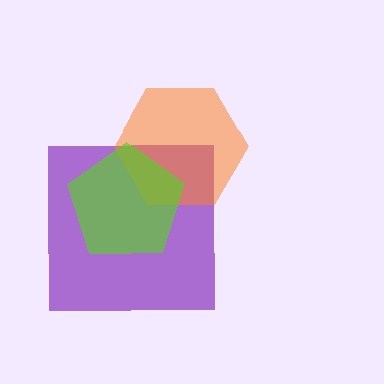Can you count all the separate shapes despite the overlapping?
Yes, there are 3 separate shapes.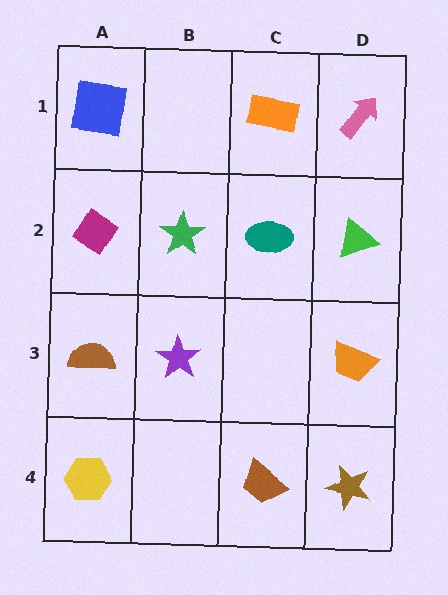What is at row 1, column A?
A blue square.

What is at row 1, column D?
A pink arrow.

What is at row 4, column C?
A brown trapezoid.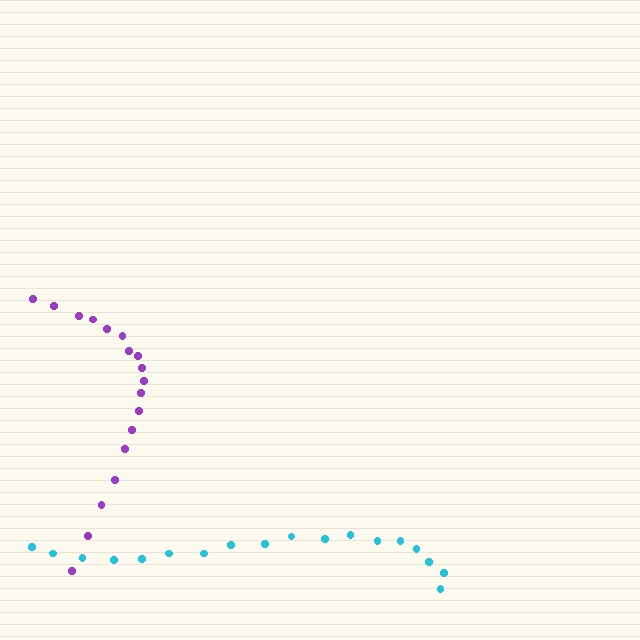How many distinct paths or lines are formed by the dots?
There are 2 distinct paths.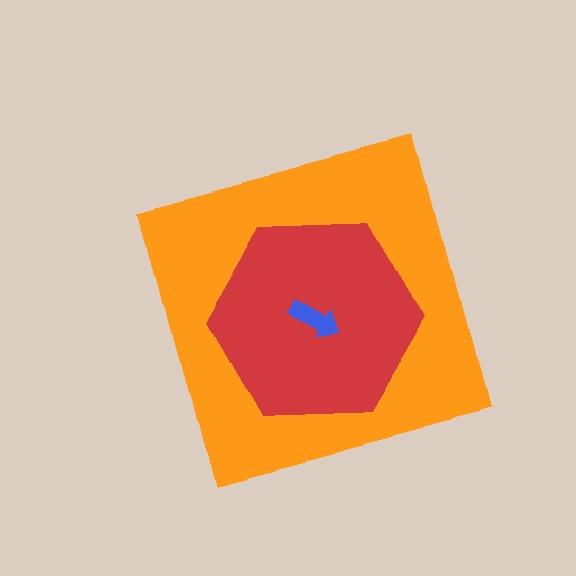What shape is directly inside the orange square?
The red hexagon.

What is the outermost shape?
The orange square.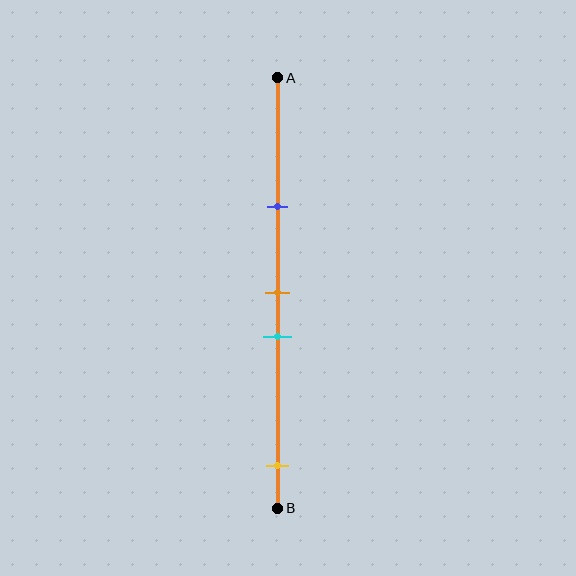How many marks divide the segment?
There are 4 marks dividing the segment.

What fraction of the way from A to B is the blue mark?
The blue mark is approximately 30% (0.3) of the way from A to B.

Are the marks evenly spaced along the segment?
No, the marks are not evenly spaced.